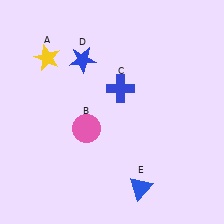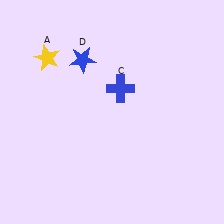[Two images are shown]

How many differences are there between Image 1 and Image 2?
There are 2 differences between the two images.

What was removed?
The pink circle (B), the blue triangle (E) were removed in Image 2.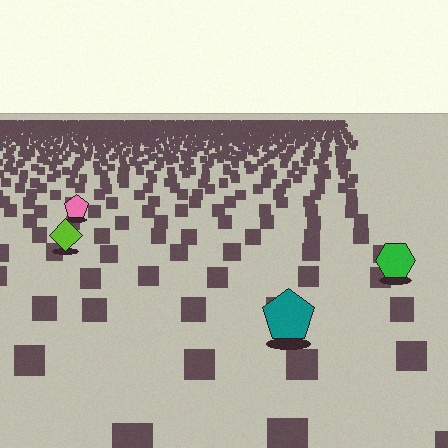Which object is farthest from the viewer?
The pink pentagon is farthest from the viewer. It appears smaller and the ground texture around it is denser.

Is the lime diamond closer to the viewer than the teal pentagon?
No. The teal pentagon is closer — you can tell from the texture gradient: the ground texture is coarser near it.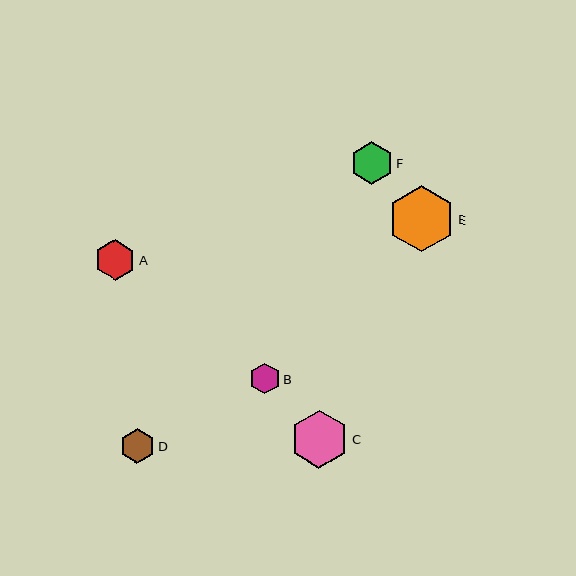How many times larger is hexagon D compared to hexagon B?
Hexagon D is approximately 1.1 times the size of hexagon B.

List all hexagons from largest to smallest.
From largest to smallest: E, C, F, A, D, B.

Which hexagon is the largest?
Hexagon E is the largest with a size of approximately 66 pixels.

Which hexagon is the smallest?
Hexagon B is the smallest with a size of approximately 31 pixels.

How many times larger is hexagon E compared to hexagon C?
Hexagon E is approximately 1.1 times the size of hexagon C.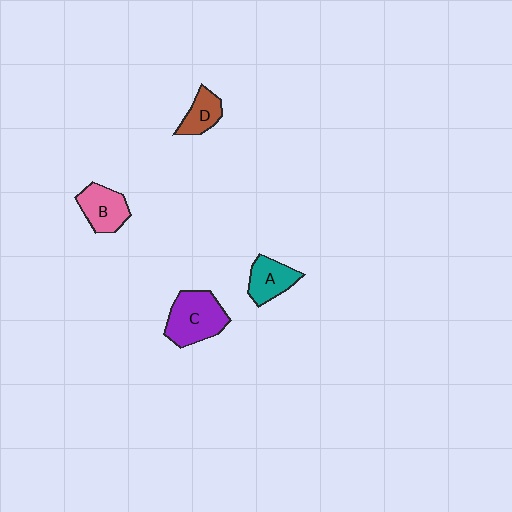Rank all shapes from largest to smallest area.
From largest to smallest: C (purple), B (pink), A (teal), D (brown).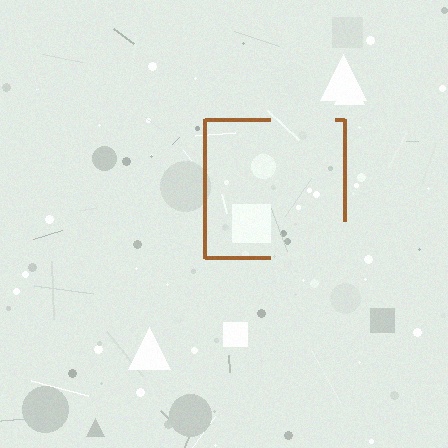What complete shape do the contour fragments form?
The contour fragments form a square.